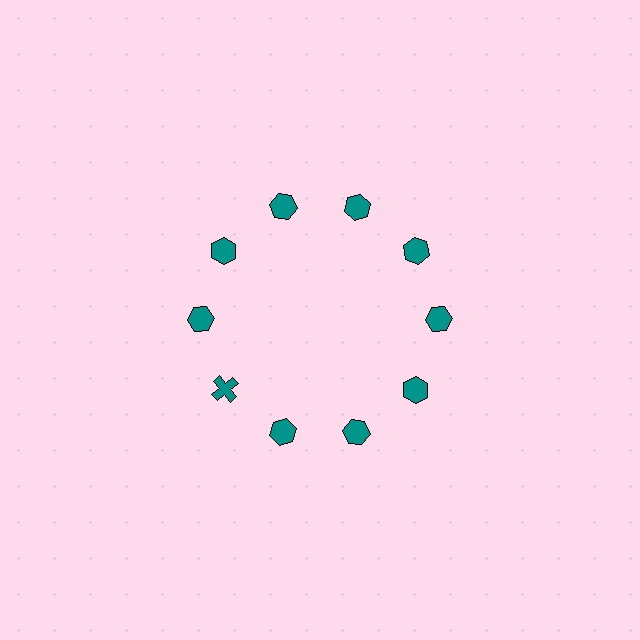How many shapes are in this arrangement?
There are 10 shapes arranged in a ring pattern.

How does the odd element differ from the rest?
It has a different shape: cross instead of hexagon.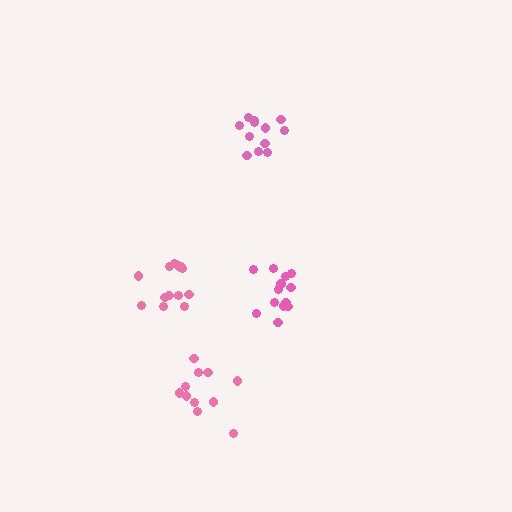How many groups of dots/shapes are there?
There are 4 groups.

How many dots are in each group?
Group 1: 12 dots, Group 2: 11 dots, Group 3: 13 dots, Group 4: 13 dots (49 total).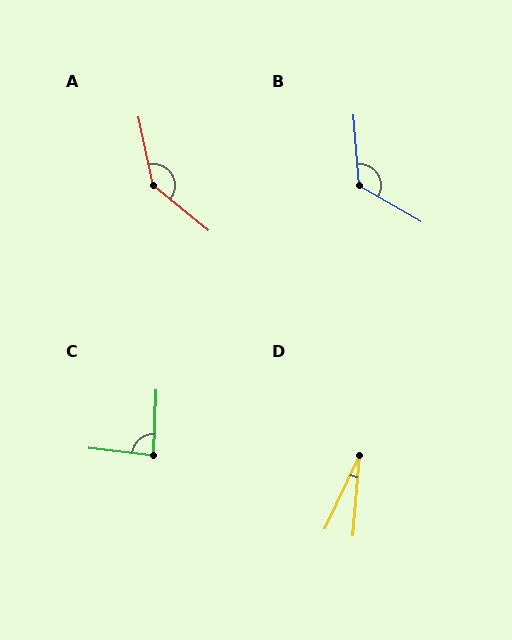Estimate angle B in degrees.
Approximately 124 degrees.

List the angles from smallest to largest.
D (20°), C (86°), B (124°), A (141°).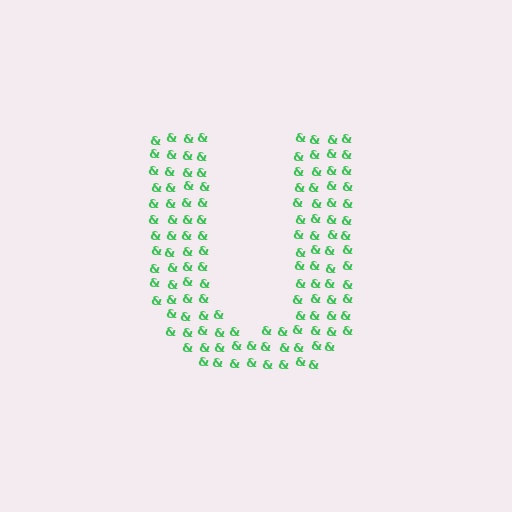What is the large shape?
The large shape is the letter U.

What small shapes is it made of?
It is made of small ampersands.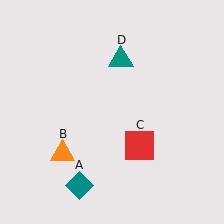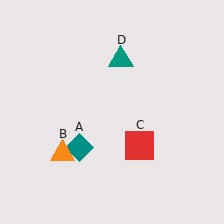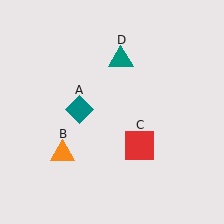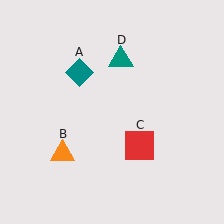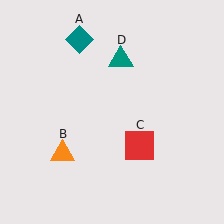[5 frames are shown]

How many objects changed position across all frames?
1 object changed position: teal diamond (object A).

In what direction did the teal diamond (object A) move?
The teal diamond (object A) moved up.